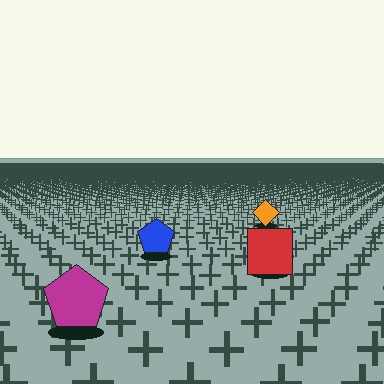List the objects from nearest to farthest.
From nearest to farthest: the magenta pentagon, the red square, the blue pentagon, the orange diamond.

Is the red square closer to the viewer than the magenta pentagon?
No. The magenta pentagon is closer — you can tell from the texture gradient: the ground texture is coarser near it.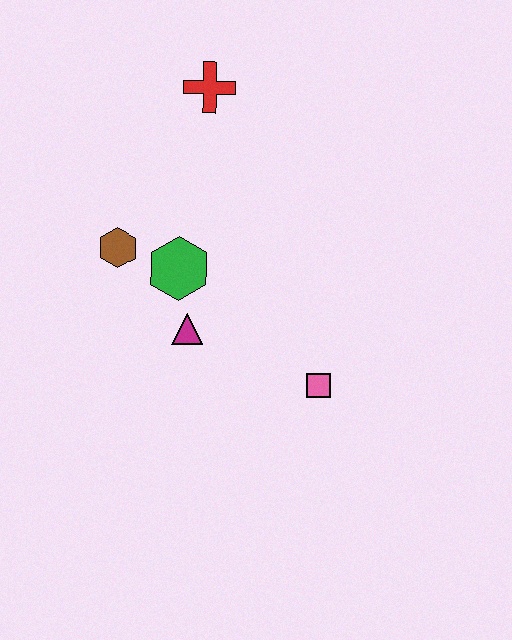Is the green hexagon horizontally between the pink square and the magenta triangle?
No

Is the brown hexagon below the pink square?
No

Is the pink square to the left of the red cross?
No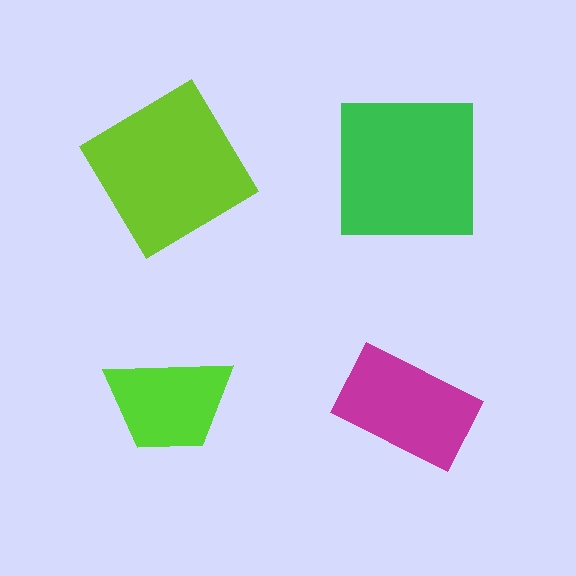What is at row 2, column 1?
A lime trapezoid.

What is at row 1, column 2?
A green square.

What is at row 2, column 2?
A magenta rectangle.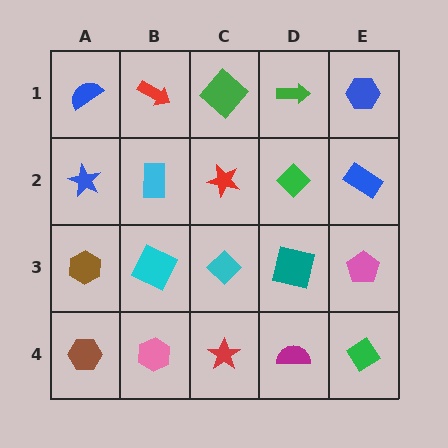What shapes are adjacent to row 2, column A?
A blue semicircle (row 1, column A), a brown hexagon (row 3, column A), a cyan rectangle (row 2, column B).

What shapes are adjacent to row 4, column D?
A teal square (row 3, column D), a red star (row 4, column C), a green diamond (row 4, column E).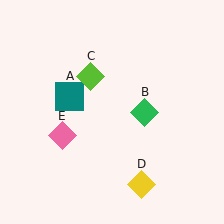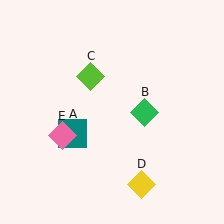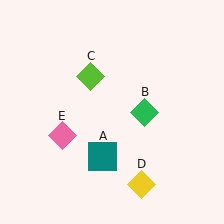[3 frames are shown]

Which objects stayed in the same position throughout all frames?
Green diamond (object B) and lime diamond (object C) and yellow diamond (object D) and pink diamond (object E) remained stationary.